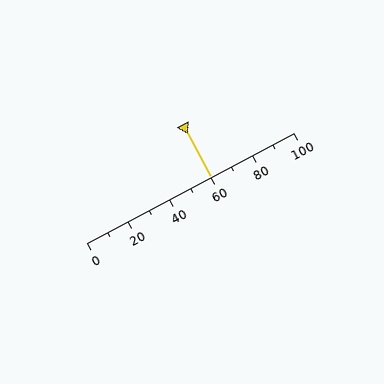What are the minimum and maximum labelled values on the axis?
The axis runs from 0 to 100.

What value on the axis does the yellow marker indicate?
The marker indicates approximately 60.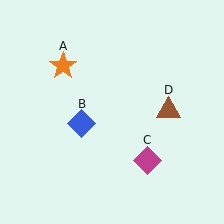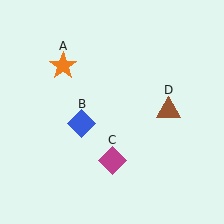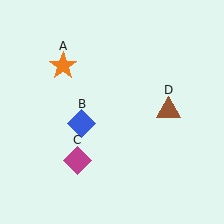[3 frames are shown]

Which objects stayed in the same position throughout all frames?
Orange star (object A) and blue diamond (object B) and brown triangle (object D) remained stationary.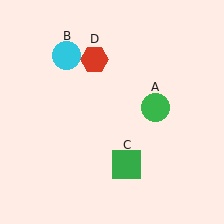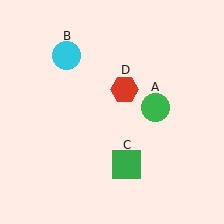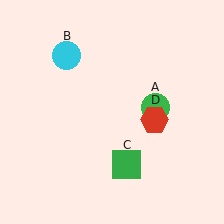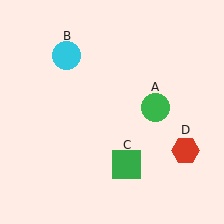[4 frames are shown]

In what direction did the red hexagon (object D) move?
The red hexagon (object D) moved down and to the right.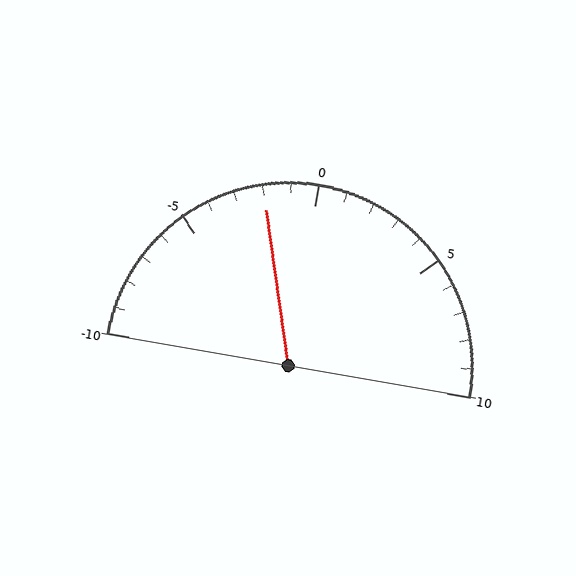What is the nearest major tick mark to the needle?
The nearest major tick mark is 0.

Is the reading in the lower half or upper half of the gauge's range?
The reading is in the lower half of the range (-10 to 10).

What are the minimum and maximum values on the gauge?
The gauge ranges from -10 to 10.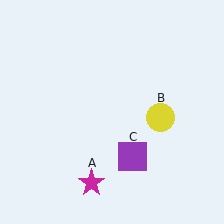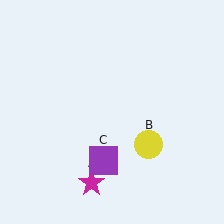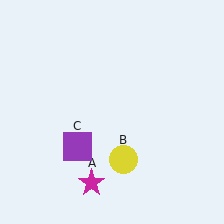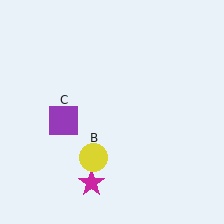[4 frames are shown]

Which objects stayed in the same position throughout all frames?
Magenta star (object A) remained stationary.